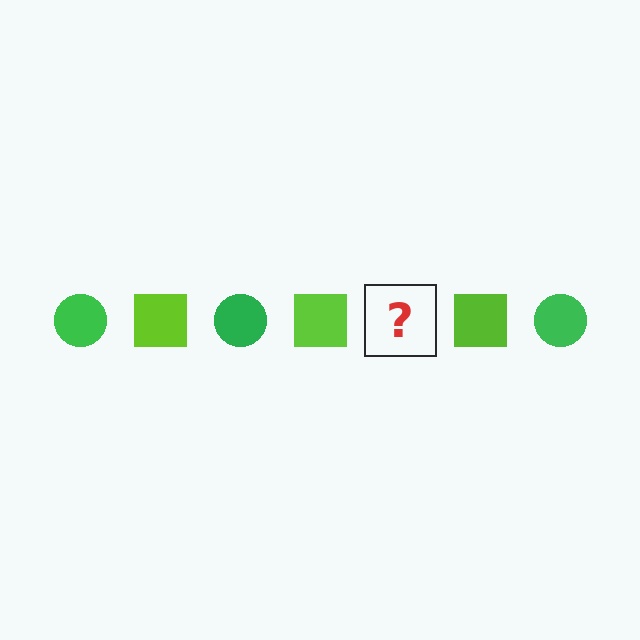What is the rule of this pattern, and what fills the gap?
The rule is that the pattern alternates between green circle and lime square. The gap should be filled with a green circle.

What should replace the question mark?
The question mark should be replaced with a green circle.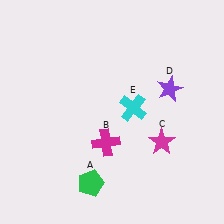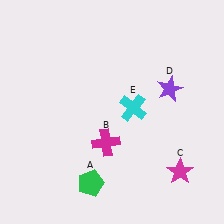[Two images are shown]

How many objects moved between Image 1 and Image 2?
1 object moved between the two images.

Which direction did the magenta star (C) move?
The magenta star (C) moved down.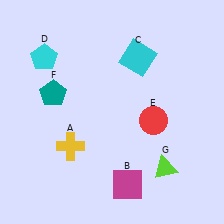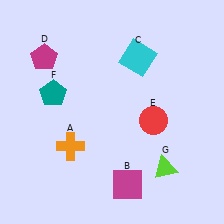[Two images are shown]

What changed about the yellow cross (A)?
In Image 1, A is yellow. In Image 2, it changed to orange.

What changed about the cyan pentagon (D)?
In Image 1, D is cyan. In Image 2, it changed to magenta.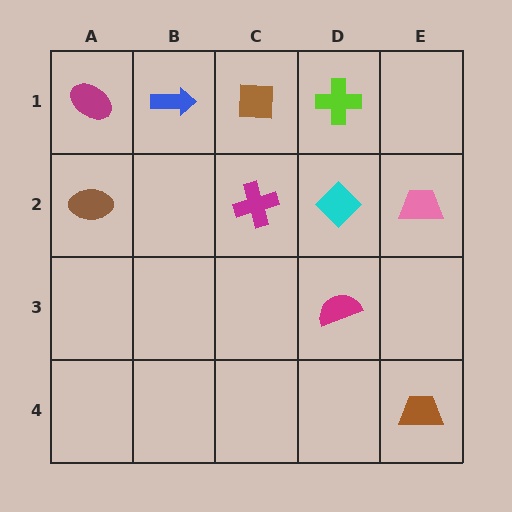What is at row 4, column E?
A brown trapezoid.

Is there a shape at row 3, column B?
No, that cell is empty.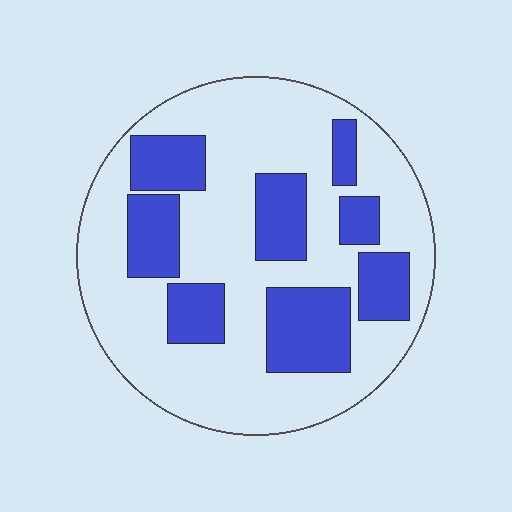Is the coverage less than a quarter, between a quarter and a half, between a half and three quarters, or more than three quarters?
Between a quarter and a half.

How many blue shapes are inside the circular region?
8.